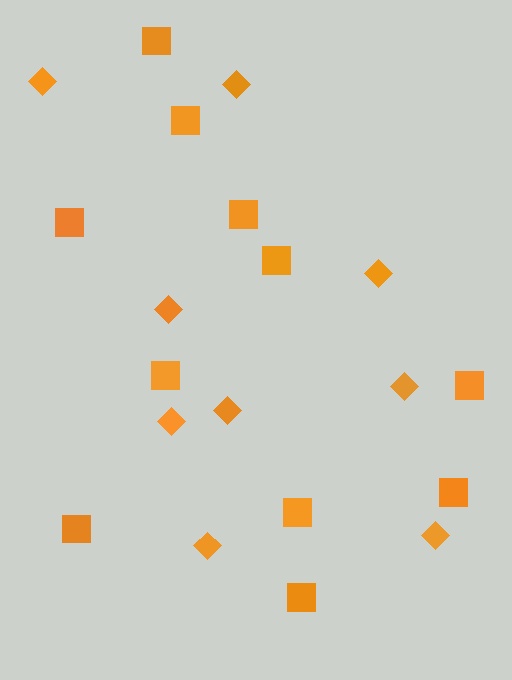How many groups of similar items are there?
There are 2 groups: one group of squares (11) and one group of diamonds (9).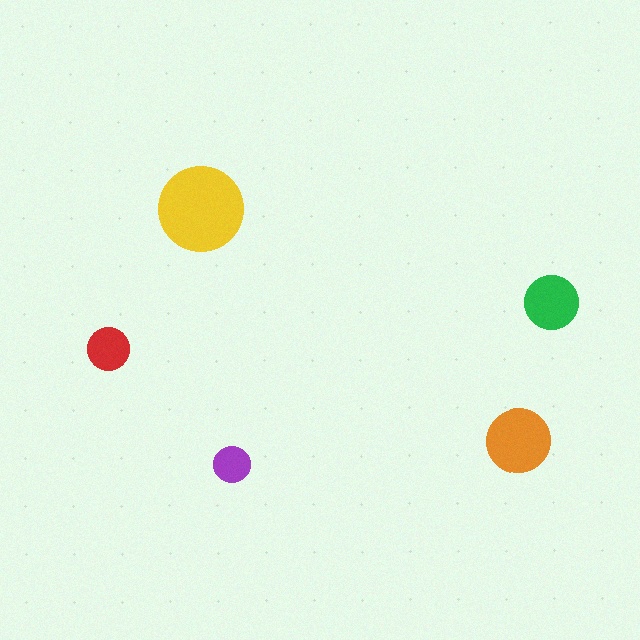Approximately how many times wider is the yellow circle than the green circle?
About 1.5 times wider.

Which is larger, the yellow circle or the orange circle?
The yellow one.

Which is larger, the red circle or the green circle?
The green one.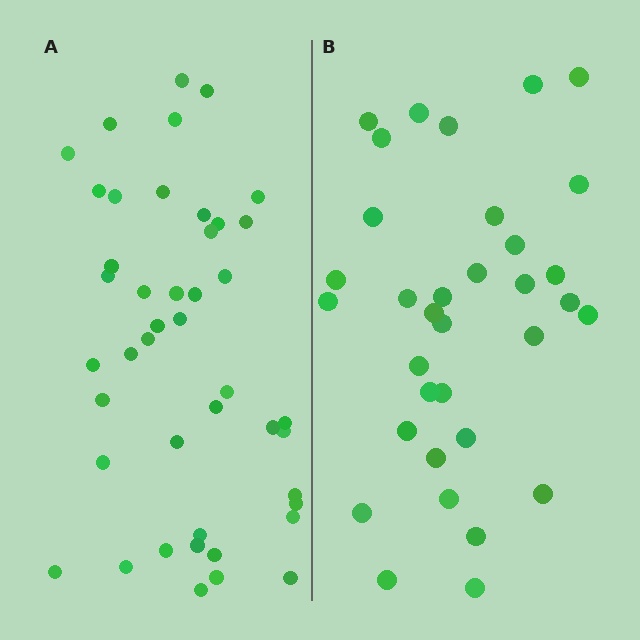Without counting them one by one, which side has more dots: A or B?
Region A (the left region) has more dots.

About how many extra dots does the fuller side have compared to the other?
Region A has roughly 10 or so more dots than region B.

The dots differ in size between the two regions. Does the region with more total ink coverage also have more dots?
No. Region B has more total ink coverage because its dots are larger, but region A actually contains more individual dots. Total area can be misleading — the number of items is what matters here.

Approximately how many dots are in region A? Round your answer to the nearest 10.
About 40 dots. (The exact count is 44, which rounds to 40.)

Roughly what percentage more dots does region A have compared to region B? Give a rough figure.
About 30% more.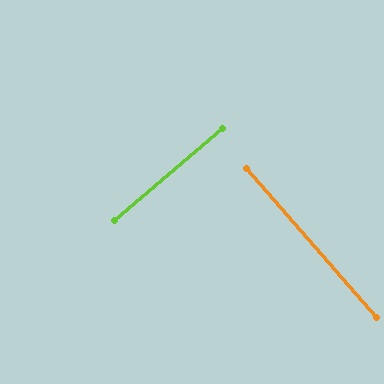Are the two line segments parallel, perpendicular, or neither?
Perpendicular — they meet at approximately 89°.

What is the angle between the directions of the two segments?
Approximately 89 degrees.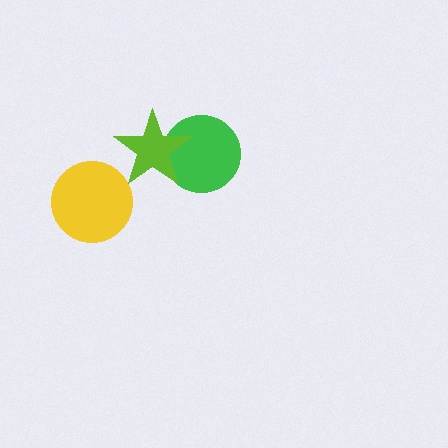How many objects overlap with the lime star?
1 object overlaps with the lime star.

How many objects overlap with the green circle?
1 object overlaps with the green circle.